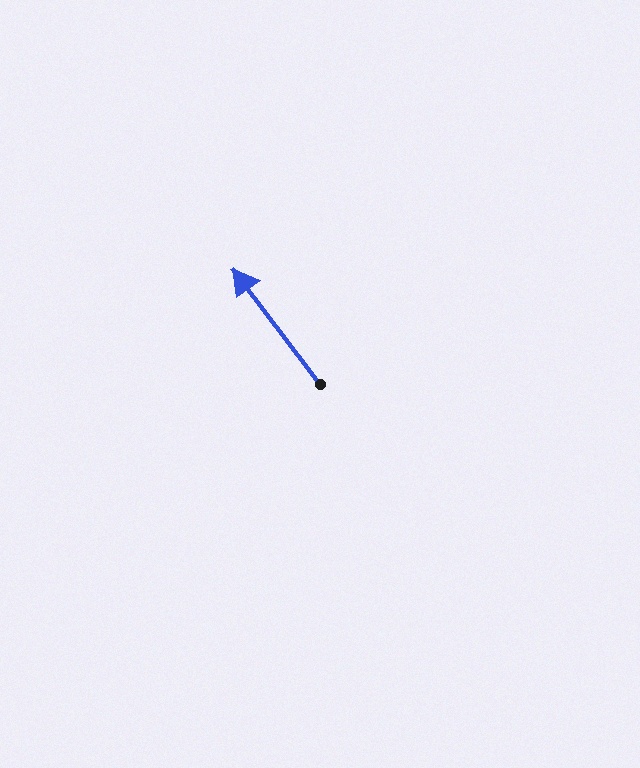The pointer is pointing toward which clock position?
Roughly 11 o'clock.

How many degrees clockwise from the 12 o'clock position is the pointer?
Approximately 323 degrees.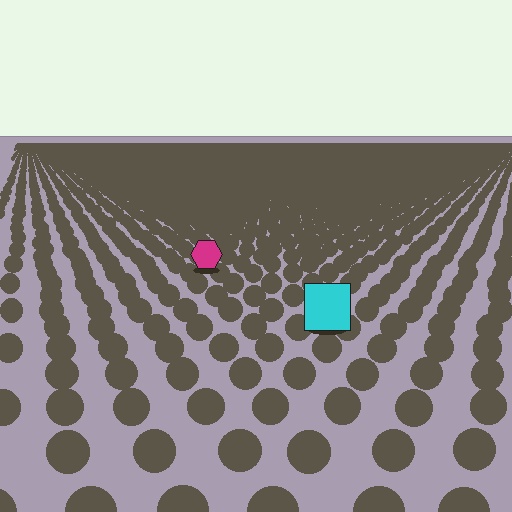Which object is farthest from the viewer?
The magenta hexagon is farthest from the viewer. It appears smaller and the ground texture around it is denser.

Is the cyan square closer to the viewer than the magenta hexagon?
Yes. The cyan square is closer — you can tell from the texture gradient: the ground texture is coarser near it.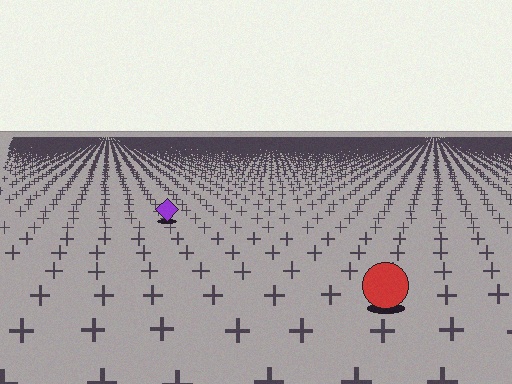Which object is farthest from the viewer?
The purple diamond is farthest from the viewer. It appears smaller and the ground texture around it is denser.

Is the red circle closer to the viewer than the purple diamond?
Yes. The red circle is closer — you can tell from the texture gradient: the ground texture is coarser near it.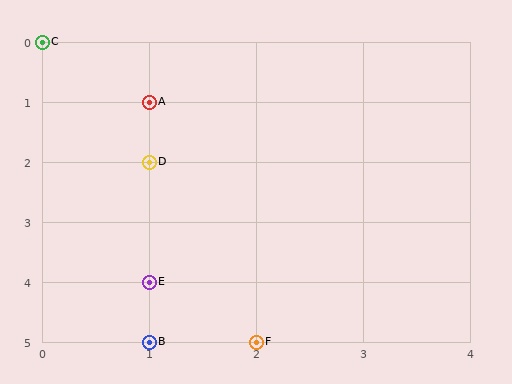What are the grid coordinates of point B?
Point B is at grid coordinates (1, 5).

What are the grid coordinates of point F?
Point F is at grid coordinates (2, 5).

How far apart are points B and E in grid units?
Points B and E are 1 row apart.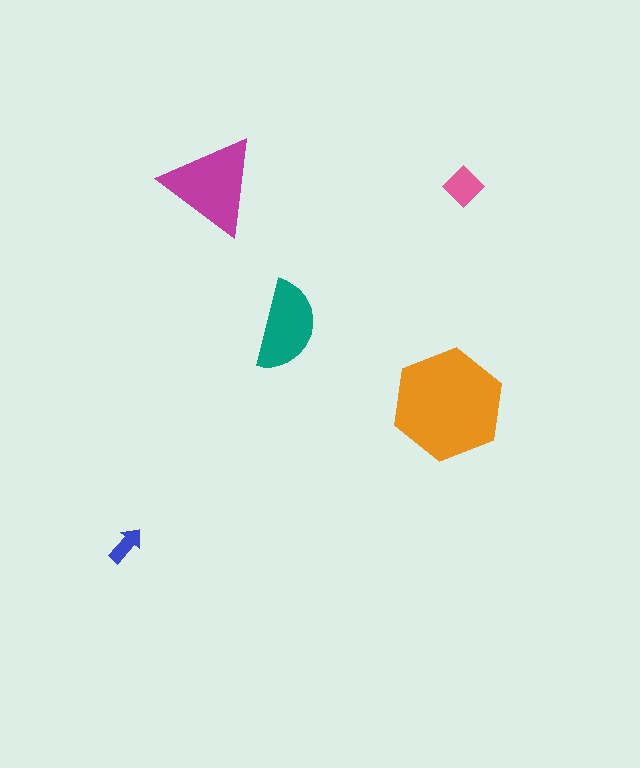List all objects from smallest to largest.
The blue arrow, the pink diamond, the teal semicircle, the magenta triangle, the orange hexagon.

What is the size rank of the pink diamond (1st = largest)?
4th.